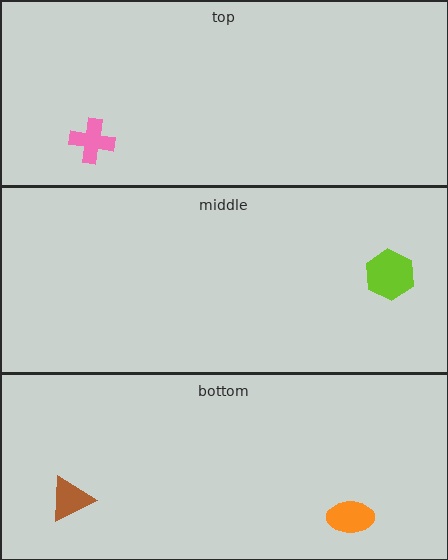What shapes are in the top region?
The pink cross.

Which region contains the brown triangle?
The bottom region.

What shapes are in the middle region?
The lime hexagon.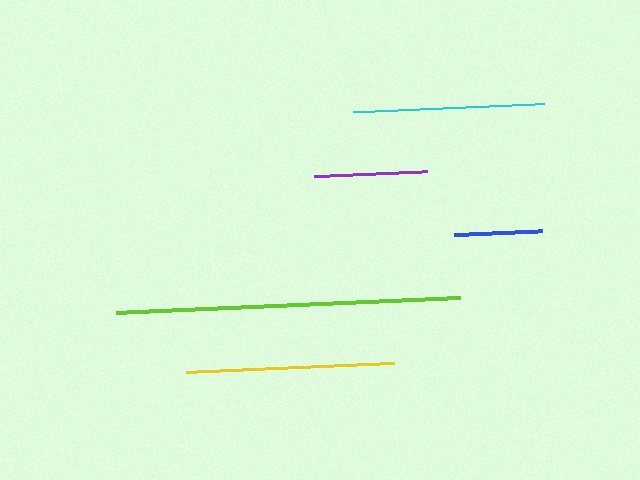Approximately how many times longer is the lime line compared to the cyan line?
The lime line is approximately 1.8 times the length of the cyan line.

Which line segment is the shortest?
The blue line is the shortest at approximately 88 pixels.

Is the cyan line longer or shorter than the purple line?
The cyan line is longer than the purple line.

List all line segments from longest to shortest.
From longest to shortest: lime, yellow, cyan, purple, blue.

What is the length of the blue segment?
The blue segment is approximately 88 pixels long.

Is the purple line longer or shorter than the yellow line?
The yellow line is longer than the purple line.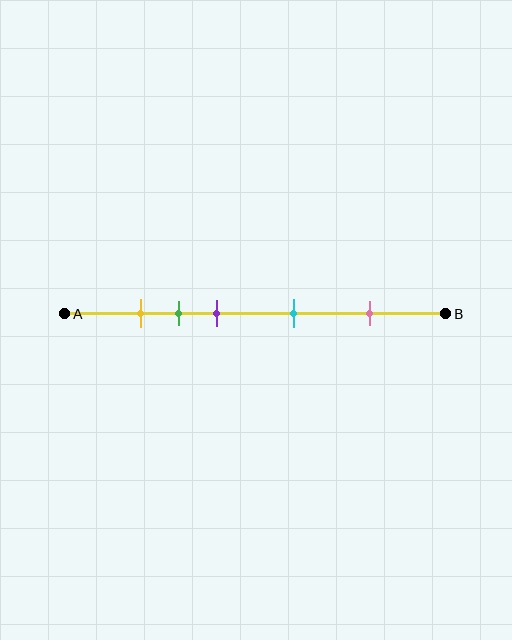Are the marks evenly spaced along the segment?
No, the marks are not evenly spaced.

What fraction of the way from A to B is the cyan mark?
The cyan mark is approximately 60% (0.6) of the way from A to B.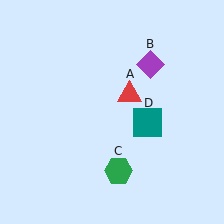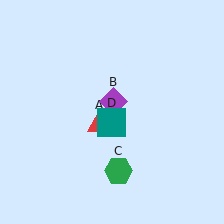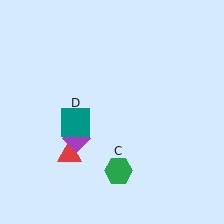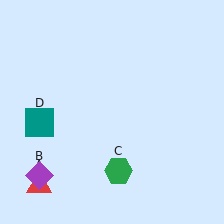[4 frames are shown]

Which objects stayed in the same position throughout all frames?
Green hexagon (object C) remained stationary.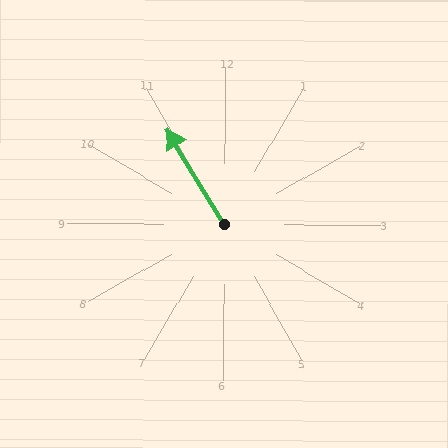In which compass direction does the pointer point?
Northwest.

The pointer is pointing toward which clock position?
Roughly 11 o'clock.